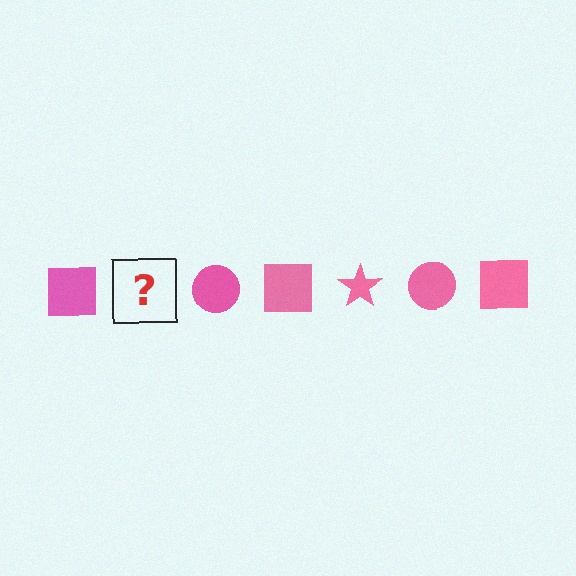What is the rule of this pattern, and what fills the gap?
The rule is that the pattern cycles through square, star, circle shapes in pink. The gap should be filled with a pink star.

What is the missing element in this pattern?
The missing element is a pink star.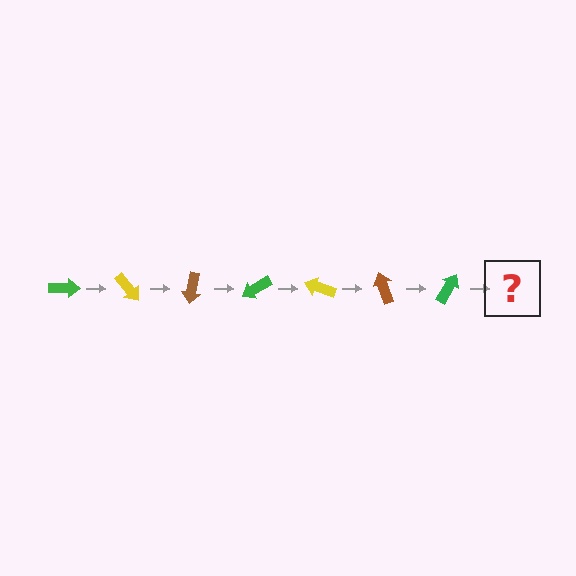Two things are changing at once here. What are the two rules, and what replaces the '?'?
The two rules are that it rotates 50 degrees each step and the color cycles through green, yellow, and brown. The '?' should be a yellow arrow, rotated 350 degrees from the start.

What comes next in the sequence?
The next element should be a yellow arrow, rotated 350 degrees from the start.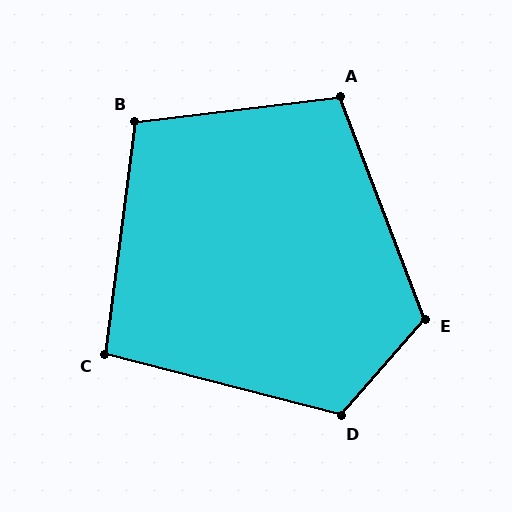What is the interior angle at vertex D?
Approximately 117 degrees (obtuse).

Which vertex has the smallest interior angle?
C, at approximately 97 degrees.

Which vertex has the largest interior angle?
E, at approximately 118 degrees.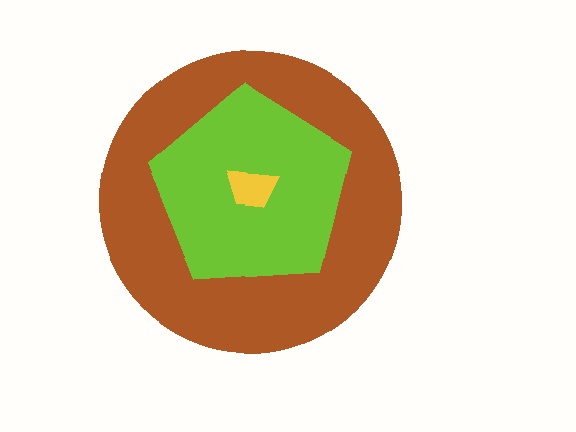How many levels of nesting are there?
3.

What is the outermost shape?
The brown circle.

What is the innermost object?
The yellow trapezoid.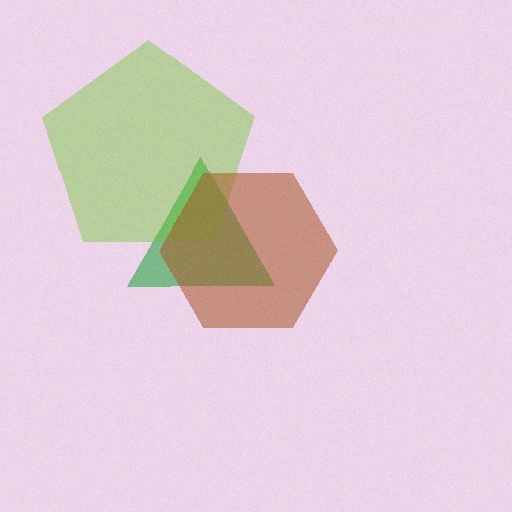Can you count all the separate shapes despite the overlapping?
Yes, there are 3 separate shapes.